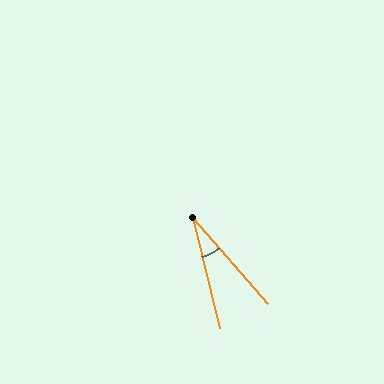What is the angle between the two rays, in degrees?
Approximately 28 degrees.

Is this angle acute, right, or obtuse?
It is acute.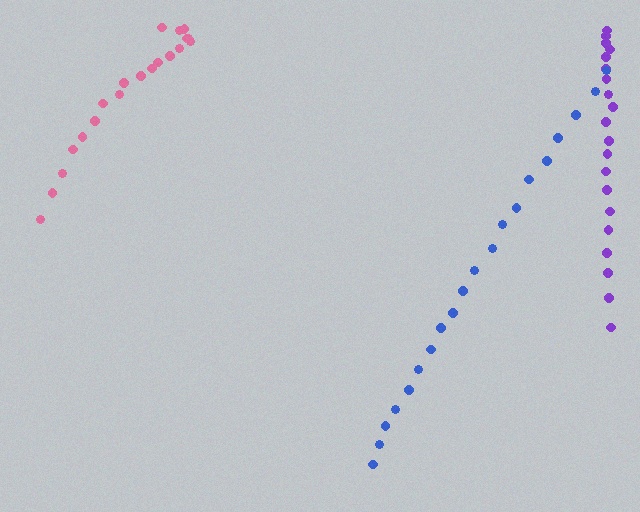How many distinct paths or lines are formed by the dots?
There are 3 distinct paths.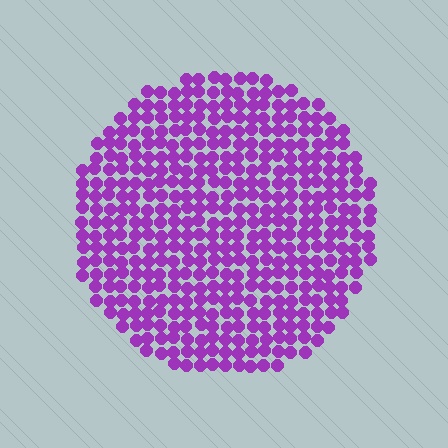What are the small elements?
The small elements are circles.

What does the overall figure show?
The overall figure shows a circle.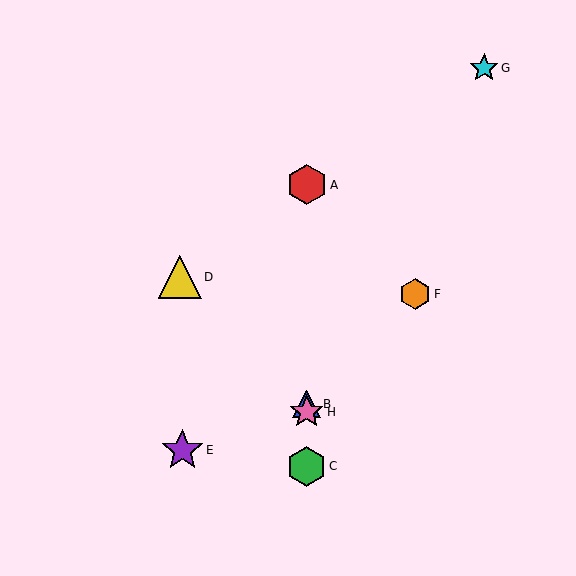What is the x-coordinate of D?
Object D is at x≈180.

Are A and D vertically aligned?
No, A is at x≈307 and D is at x≈180.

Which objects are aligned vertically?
Objects A, B, C, H are aligned vertically.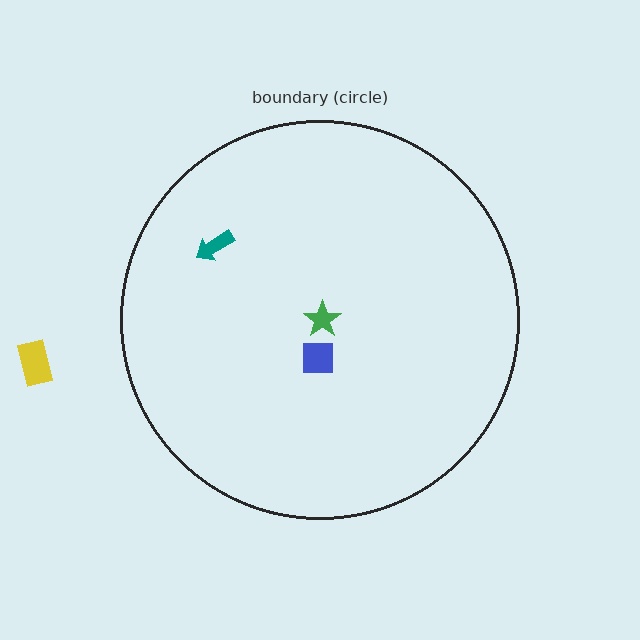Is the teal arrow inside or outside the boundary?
Inside.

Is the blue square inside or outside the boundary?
Inside.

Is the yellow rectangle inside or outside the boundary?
Outside.